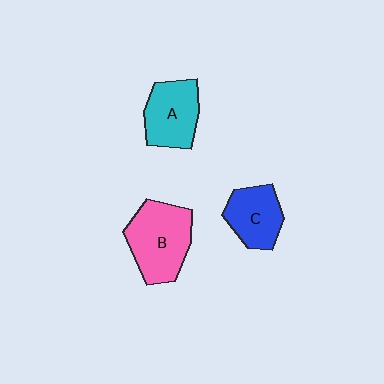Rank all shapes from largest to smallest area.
From largest to smallest: B (pink), A (cyan), C (blue).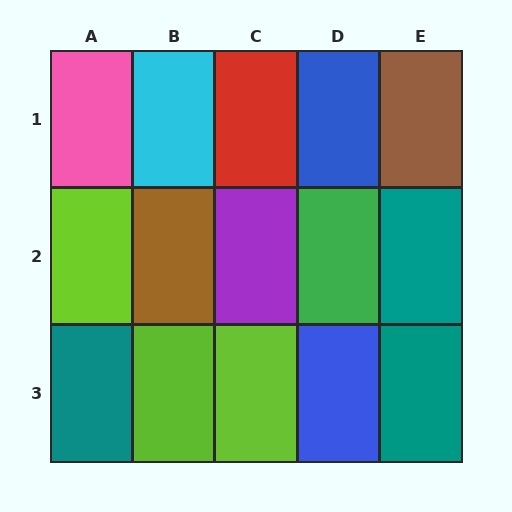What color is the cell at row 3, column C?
Lime.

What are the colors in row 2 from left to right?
Lime, brown, purple, green, teal.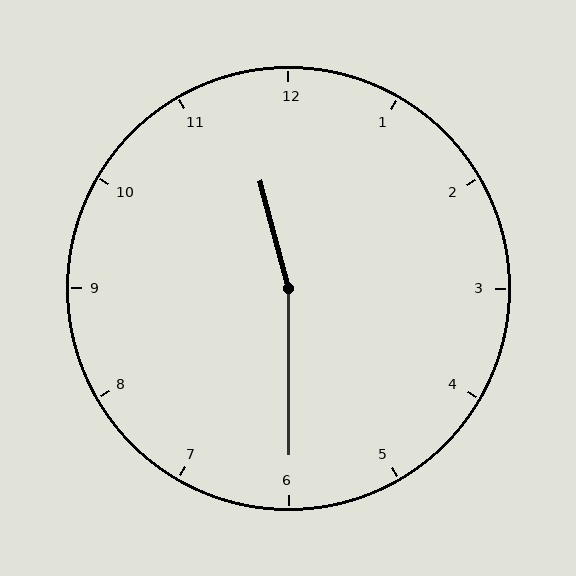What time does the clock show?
11:30.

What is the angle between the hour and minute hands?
Approximately 165 degrees.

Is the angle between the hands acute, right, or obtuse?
It is obtuse.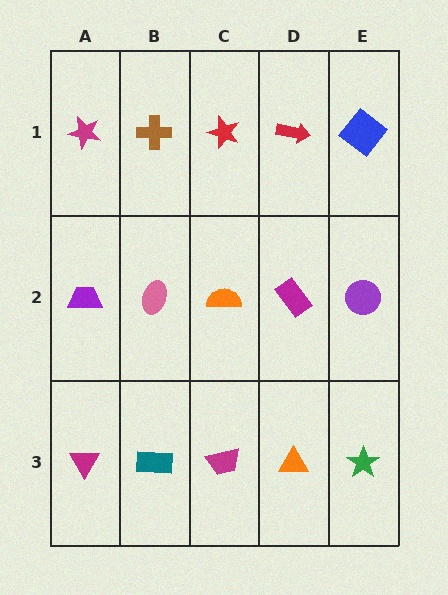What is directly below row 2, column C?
A magenta trapezoid.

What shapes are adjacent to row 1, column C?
An orange semicircle (row 2, column C), a brown cross (row 1, column B), a red arrow (row 1, column D).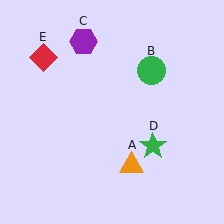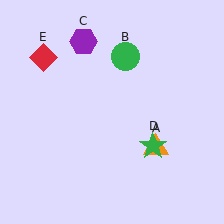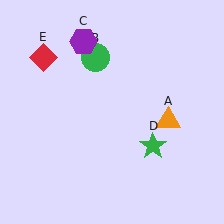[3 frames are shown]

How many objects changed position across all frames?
2 objects changed position: orange triangle (object A), green circle (object B).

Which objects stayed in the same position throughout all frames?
Purple hexagon (object C) and green star (object D) and red diamond (object E) remained stationary.